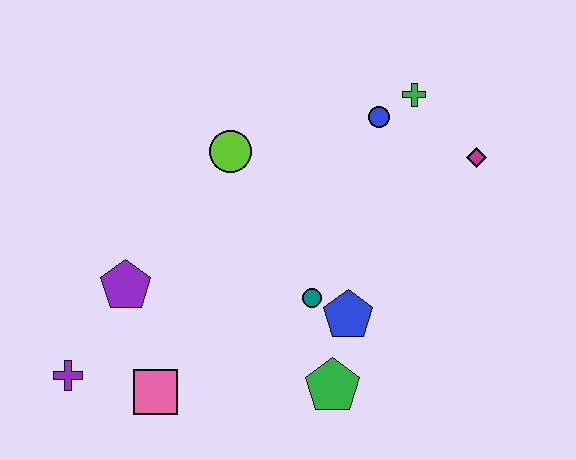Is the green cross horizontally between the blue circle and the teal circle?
No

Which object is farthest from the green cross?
The purple cross is farthest from the green cross.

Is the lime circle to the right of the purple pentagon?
Yes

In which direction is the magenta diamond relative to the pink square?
The magenta diamond is to the right of the pink square.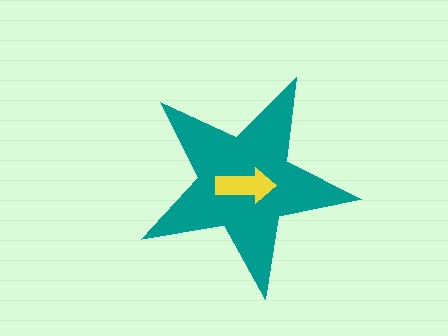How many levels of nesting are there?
2.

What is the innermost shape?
The yellow arrow.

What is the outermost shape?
The teal star.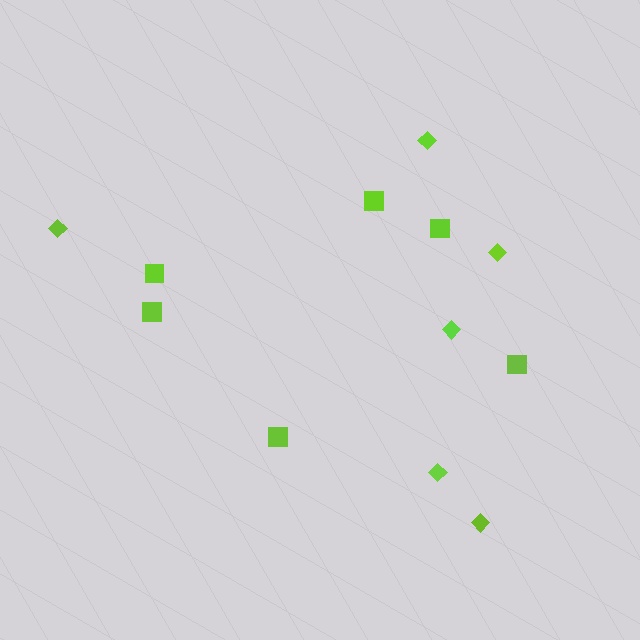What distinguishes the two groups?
There are 2 groups: one group of squares (6) and one group of diamonds (6).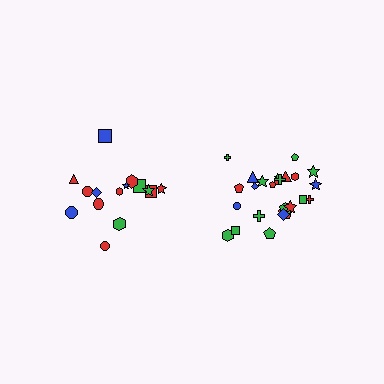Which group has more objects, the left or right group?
The right group.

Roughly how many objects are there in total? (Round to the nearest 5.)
Roughly 40 objects in total.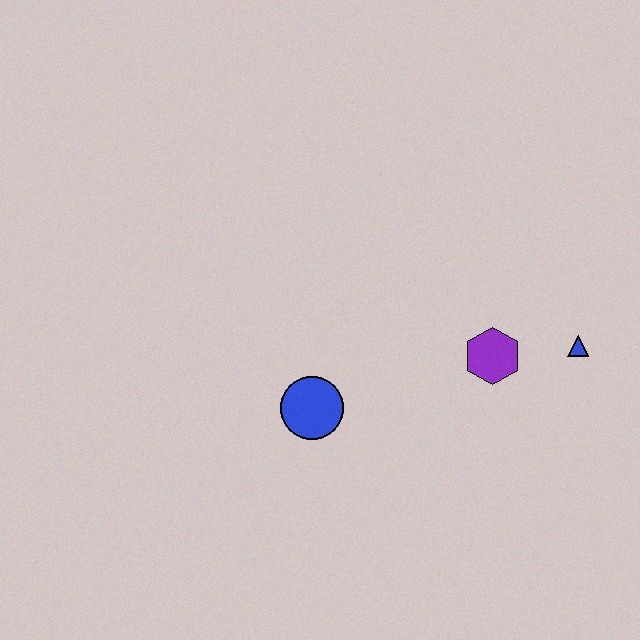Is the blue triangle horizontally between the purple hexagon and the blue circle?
No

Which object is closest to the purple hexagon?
The blue triangle is closest to the purple hexagon.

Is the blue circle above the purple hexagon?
No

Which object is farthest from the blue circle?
The blue triangle is farthest from the blue circle.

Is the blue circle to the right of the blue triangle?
No